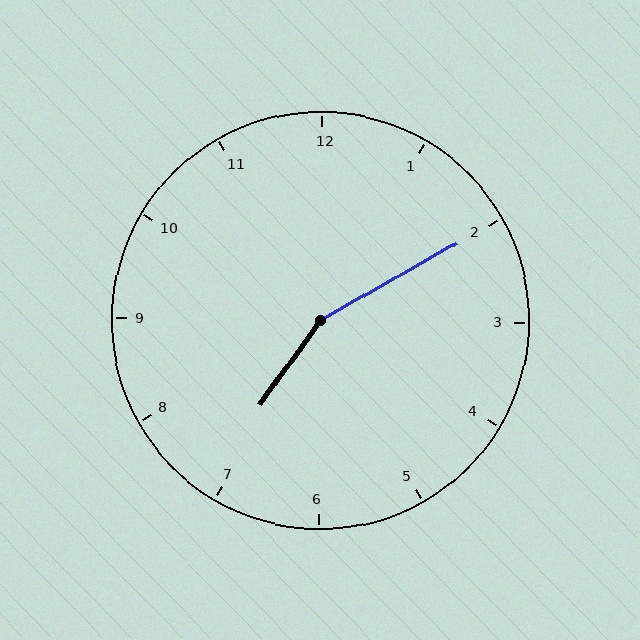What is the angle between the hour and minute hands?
Approximately 155 degrees.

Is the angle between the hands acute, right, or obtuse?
It is obtuse.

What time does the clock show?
7:10.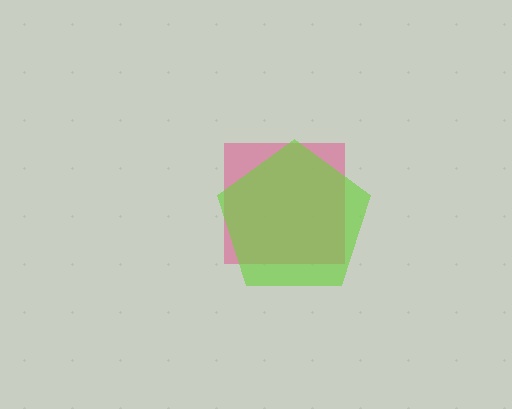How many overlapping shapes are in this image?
There are 2 overlapping shapes in the image.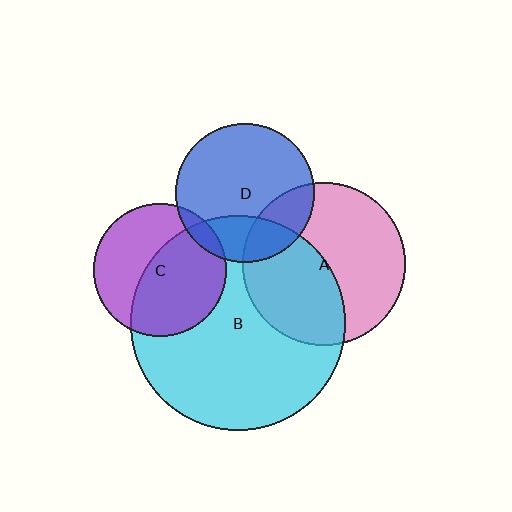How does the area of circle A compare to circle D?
Approximately 1.4 times.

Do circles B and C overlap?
Yes.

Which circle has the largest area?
Circle B (cyan).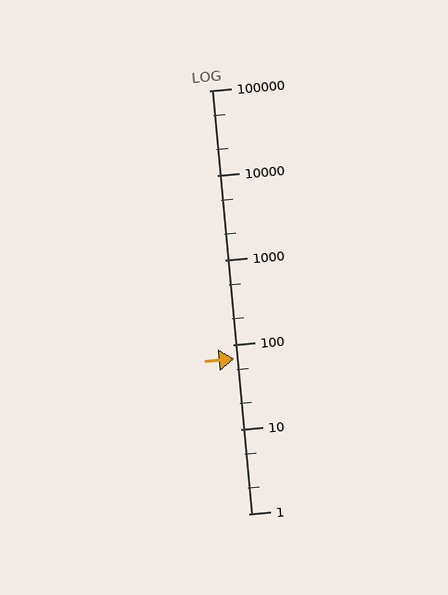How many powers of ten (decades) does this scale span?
The scale spans 5 decades, from 1 to 100000.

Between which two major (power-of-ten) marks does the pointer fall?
The pointer is between 10 and 100.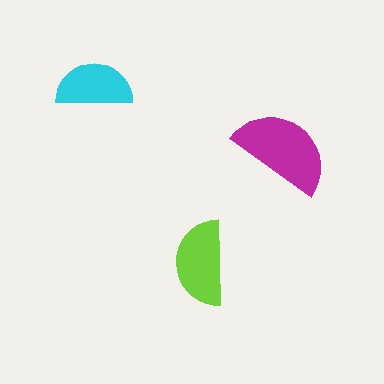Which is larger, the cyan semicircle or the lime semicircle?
The lime one.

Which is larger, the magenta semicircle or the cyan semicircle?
The magenta one.